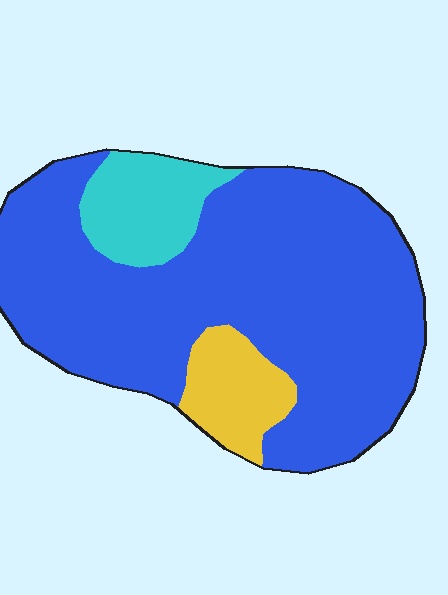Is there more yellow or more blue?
Blue.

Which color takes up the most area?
Blue, at roughly 80%.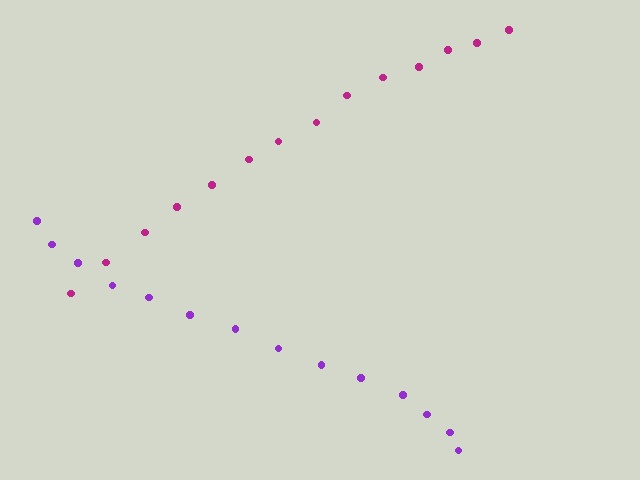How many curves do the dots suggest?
There are 2 distinct paths.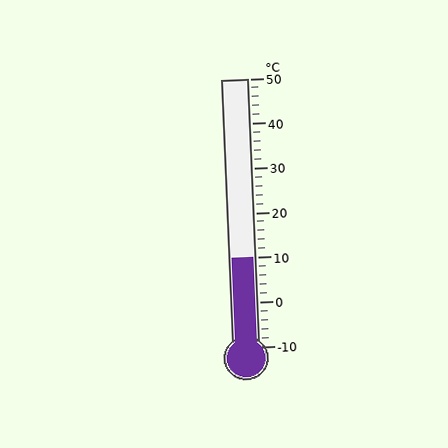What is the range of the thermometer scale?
The thermometer scale ranges from -10°C to 50°C.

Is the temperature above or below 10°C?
The temperature is at 10°C.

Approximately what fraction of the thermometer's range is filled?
The thermometer is filled to approximately 35% of its range.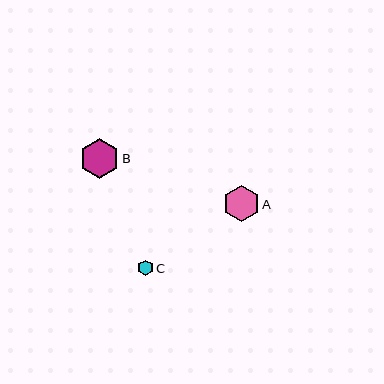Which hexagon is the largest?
Hexagon B is the largest with a size of approximately 40 pixels.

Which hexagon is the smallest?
Hexagon C is the smallest with a size of approximately 15 pixels.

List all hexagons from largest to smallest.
From largest to smallest: B, A, C.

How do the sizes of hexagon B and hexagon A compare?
Hexagon B and hexagon A are approximately the same size.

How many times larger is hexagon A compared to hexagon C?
Hexagon A is approximately 2.3 times the size of hexagon C.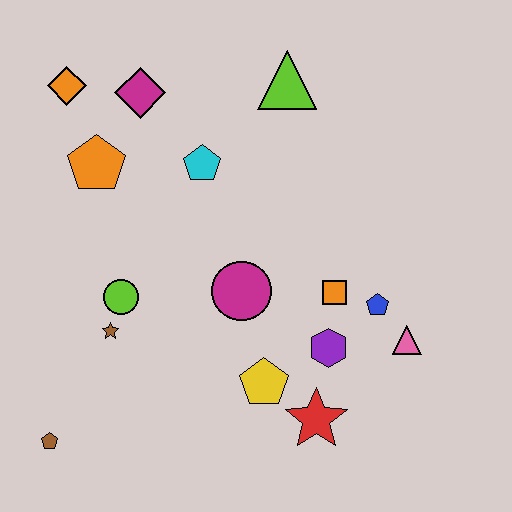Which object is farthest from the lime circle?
The pink triangle is farthest from the lime circle.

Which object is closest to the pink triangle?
The blue pentagon is closest to the pink triangle.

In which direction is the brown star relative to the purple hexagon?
The brown star is to the left of the purple hexagon.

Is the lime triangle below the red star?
No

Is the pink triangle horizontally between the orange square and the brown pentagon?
No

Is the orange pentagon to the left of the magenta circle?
Yes